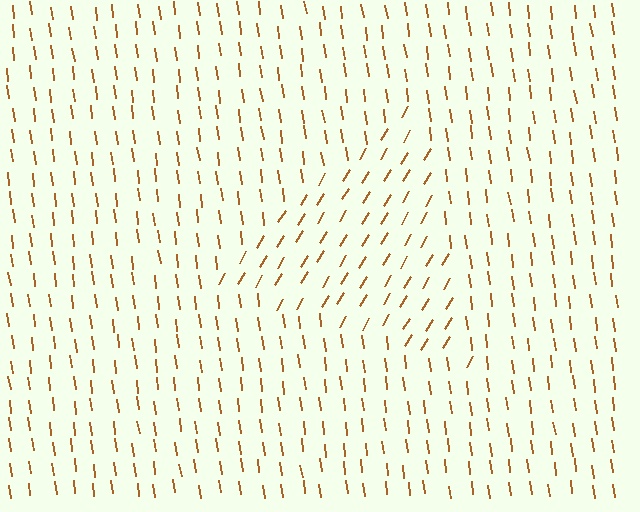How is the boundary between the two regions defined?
The boundary is defined purely by a change in line orientation (approximately 38 degrees difference). All lines are the same color and thickness.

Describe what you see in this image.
The image is filled with small brown line segments. A triangle region in the image has lines oriented differently from the surrounding lines, creating a visible texture boundary.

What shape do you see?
I see a triangle.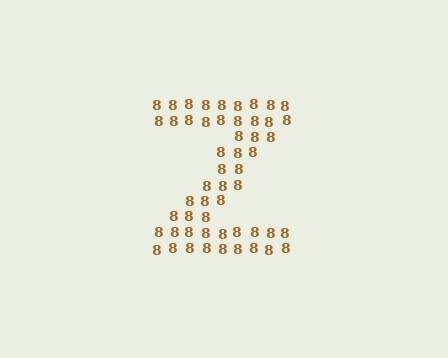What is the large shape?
The large shape is the letter Z.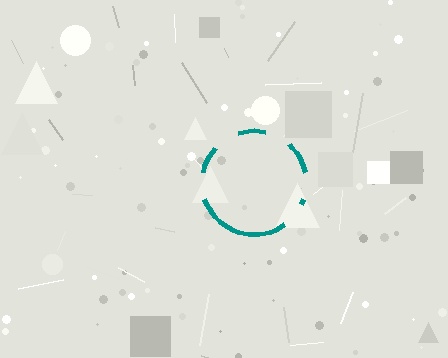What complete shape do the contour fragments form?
The contour fragments form a circle.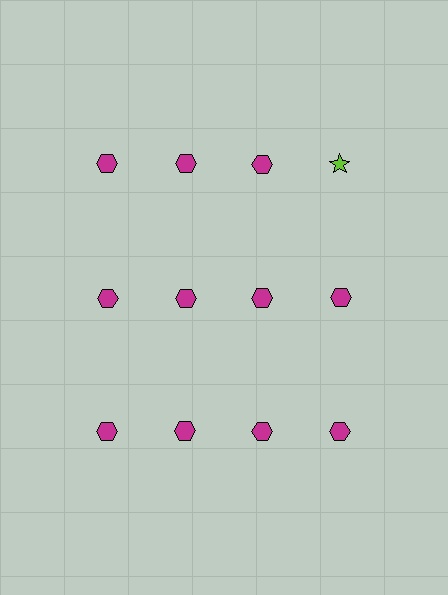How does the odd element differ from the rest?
It differs in both color (lime instead of magenta) and shape (star instead of hexagon).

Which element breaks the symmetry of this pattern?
The lime star in the top row, second from right column breaks the symmetry. All other shapes are magenta hexagons.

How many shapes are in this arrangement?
There are 12 shapes arranged in a grid pattern.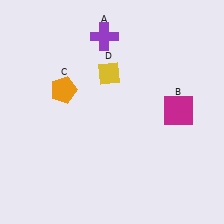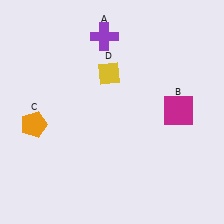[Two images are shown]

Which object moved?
The orange pentagon (C) moved down.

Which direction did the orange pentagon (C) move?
The orange pentagon (C) moved down.